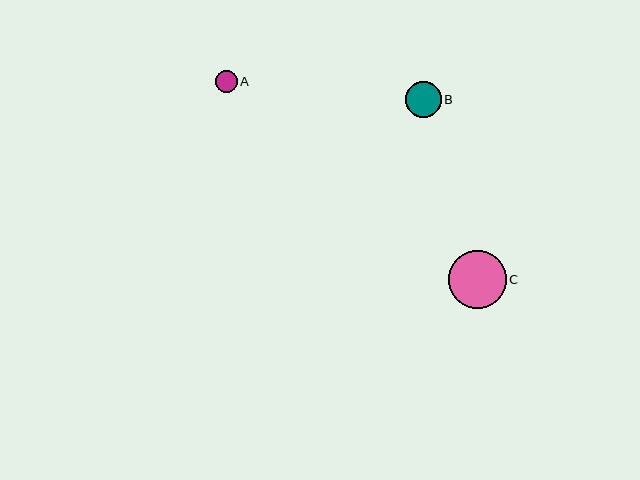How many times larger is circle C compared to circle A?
Circle C is approximately 2.6 times the size of circle A.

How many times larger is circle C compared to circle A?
Circle C is approximately 2.6 times the size of circle A.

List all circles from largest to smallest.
From largest to smallest: C, B, A.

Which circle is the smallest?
Circle A is the smallest with a size of approximately 22 pixels.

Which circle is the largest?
Circle C is the largest with a size of approximately 58 pixels.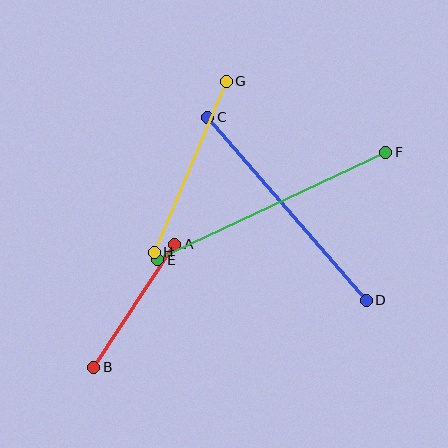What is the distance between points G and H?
The distance is approximately 185 pixels.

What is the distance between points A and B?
The distance is approximately 147 pixels.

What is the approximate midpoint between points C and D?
The midpoint is at approximately (287, 209) pixels.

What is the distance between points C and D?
The distance is approximately 242 pixels.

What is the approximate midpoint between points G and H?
The midpoint is at approximately (190, 167) pixels.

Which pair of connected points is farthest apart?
Points E and F are farthest apart.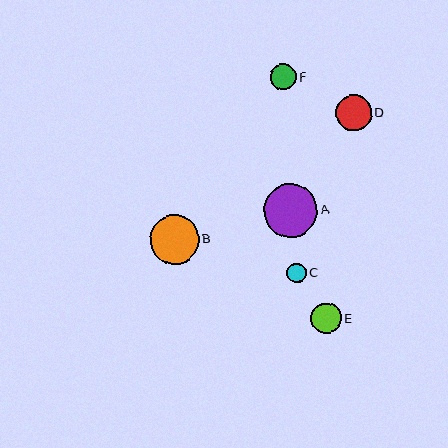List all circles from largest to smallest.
From largest to smallest: A, B, D, E, F, C.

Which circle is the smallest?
Circle C is the smallest with a size of approximately 20 pixels.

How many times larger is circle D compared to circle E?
Circle D is approximately 1.2 times the size of circle E.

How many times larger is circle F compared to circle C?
Circle F is approximately 1.3 times the size of circle C.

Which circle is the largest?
Circle A is the largest with a size of approximately 54 pixels.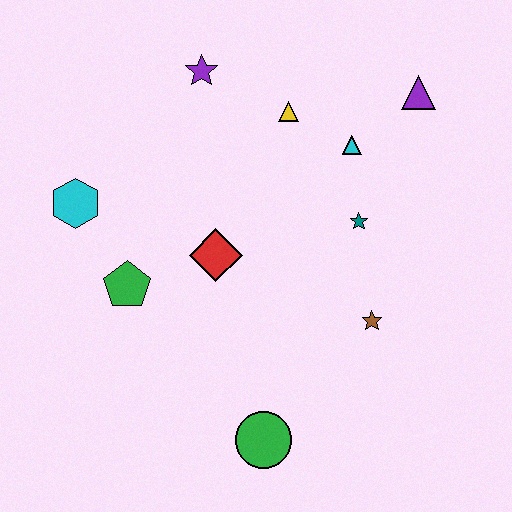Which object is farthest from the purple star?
The green circle is farthest from the purple star.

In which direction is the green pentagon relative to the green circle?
The green pentagon is above the green circle.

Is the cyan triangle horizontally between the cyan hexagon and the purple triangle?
Yes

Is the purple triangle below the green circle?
No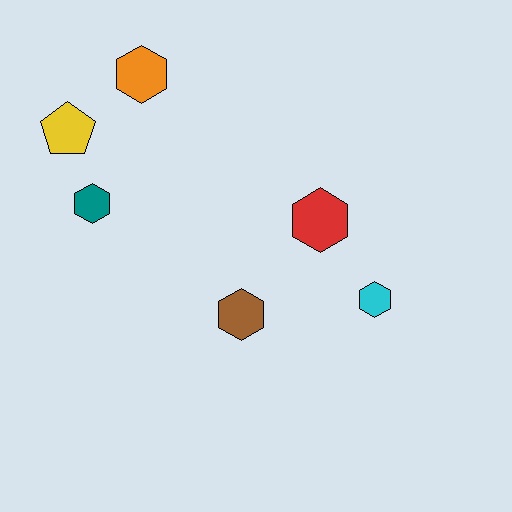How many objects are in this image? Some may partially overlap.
There are 6 objects.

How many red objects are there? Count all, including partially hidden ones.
There is 1 red object.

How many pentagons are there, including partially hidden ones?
There is 1 pentagon.